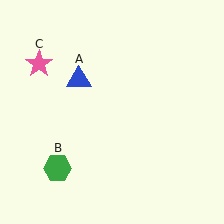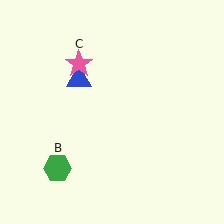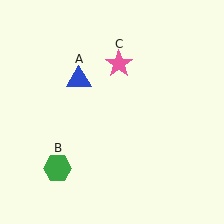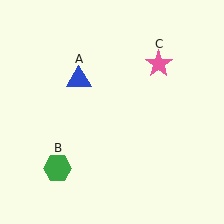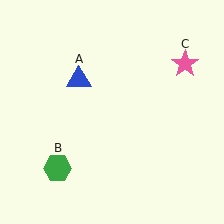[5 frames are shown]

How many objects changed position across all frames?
1 object changed position: pink star (object C).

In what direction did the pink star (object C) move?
The pink star (object C) moved right.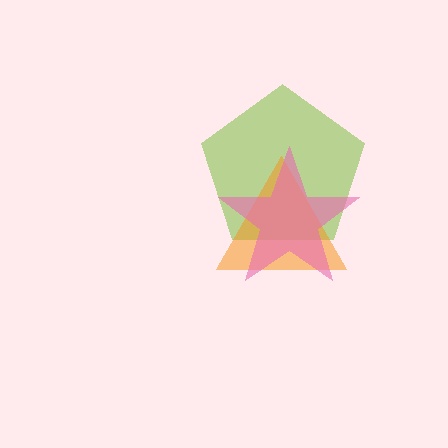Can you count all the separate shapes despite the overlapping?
Yes, there are 3 separate shapes.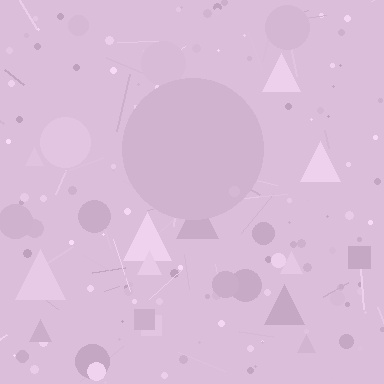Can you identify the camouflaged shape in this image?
The camouflaged shape is a circle.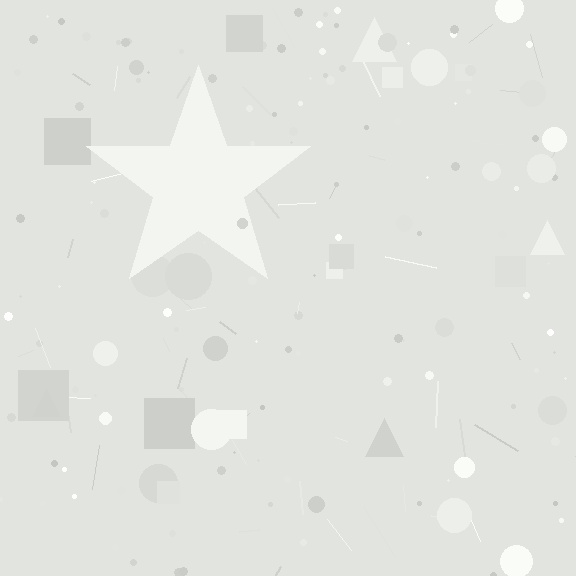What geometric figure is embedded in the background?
A star is embedded in the background.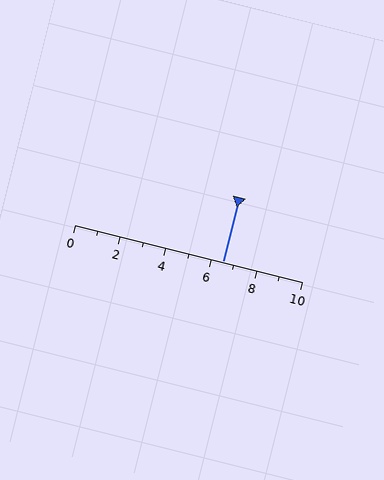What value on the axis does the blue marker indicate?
The marker indicates approximately 6.5.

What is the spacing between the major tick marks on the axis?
The major ticks are spaced 2 apart.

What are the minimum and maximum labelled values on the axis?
The axis runs from 0 to 10.